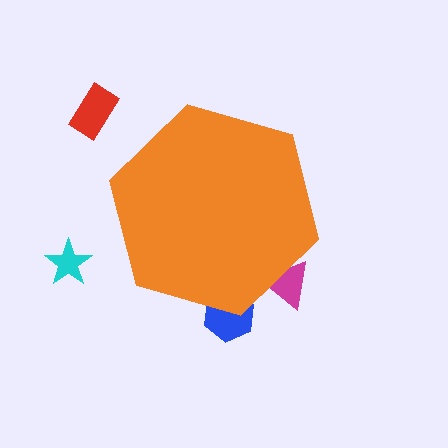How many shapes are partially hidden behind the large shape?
2 shapes are partially hidden.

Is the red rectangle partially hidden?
No, the red rectangle is fully visible.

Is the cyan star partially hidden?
No, the cyan star is fully visible.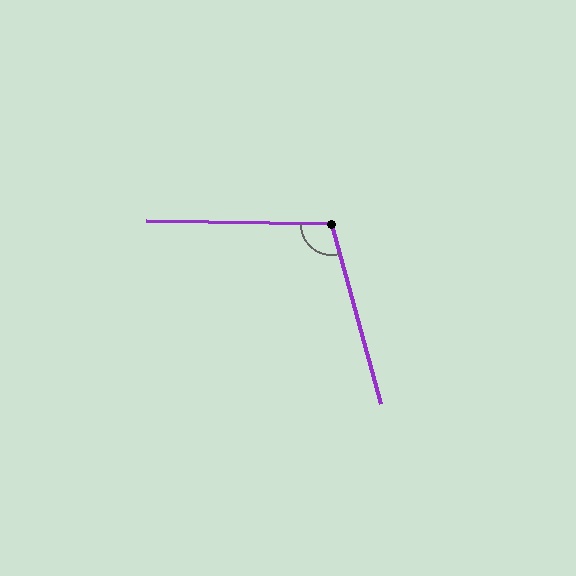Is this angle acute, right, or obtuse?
It is obtuse.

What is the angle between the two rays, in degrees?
Approximately 107 degrees.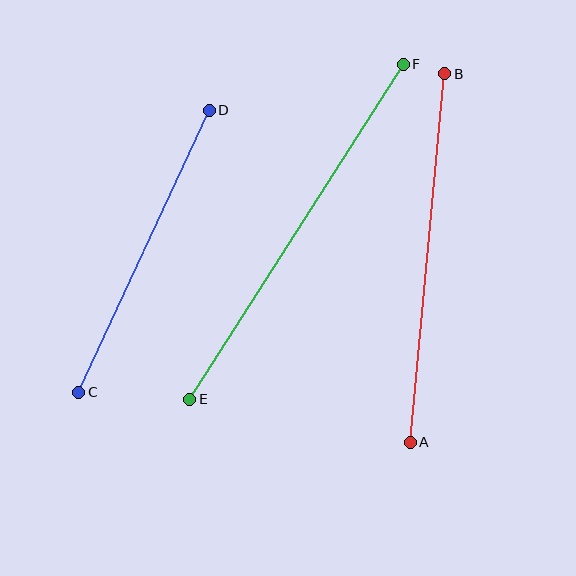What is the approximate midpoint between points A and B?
The midpoint is at approximately (428, 258) pixels.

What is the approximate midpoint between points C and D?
The midpoint is at approximately (144, 251) pixels.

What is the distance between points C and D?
The distance is approximately 311 pixels.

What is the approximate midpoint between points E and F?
The midpoint is at approximately (296, 232) pixels.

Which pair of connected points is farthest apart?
Points E and F are farthest apart.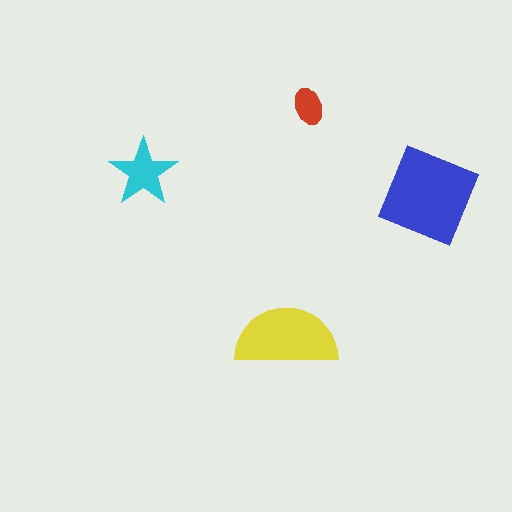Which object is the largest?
The blue diamond.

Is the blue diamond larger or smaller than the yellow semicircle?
Larger.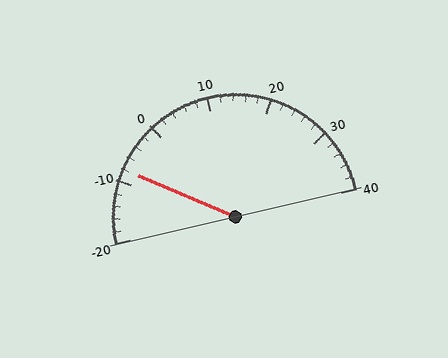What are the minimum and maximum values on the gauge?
The gauge ranges from -20 to 40.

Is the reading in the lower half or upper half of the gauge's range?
The reading is in the lower half of the range (-20 to 40).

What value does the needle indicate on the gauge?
The needle indicates approximately -8.